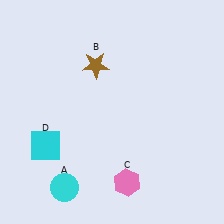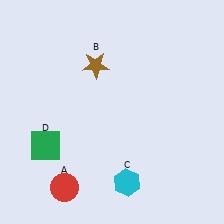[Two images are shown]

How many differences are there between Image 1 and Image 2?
There are 3 differences between the two images.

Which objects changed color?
A changed from cyan to red. C changed from pink to cyan. D changed from cyan to green.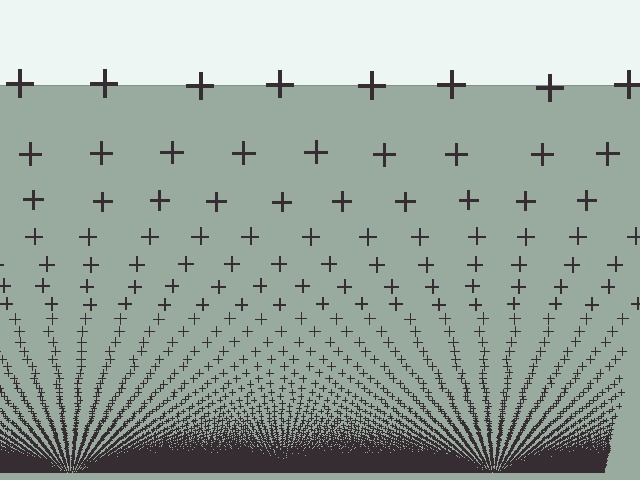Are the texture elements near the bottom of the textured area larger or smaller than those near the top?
Smaller. The gradient is inverted — elements near the bottom are smaller and denser.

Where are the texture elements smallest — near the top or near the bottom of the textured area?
Near the bottom.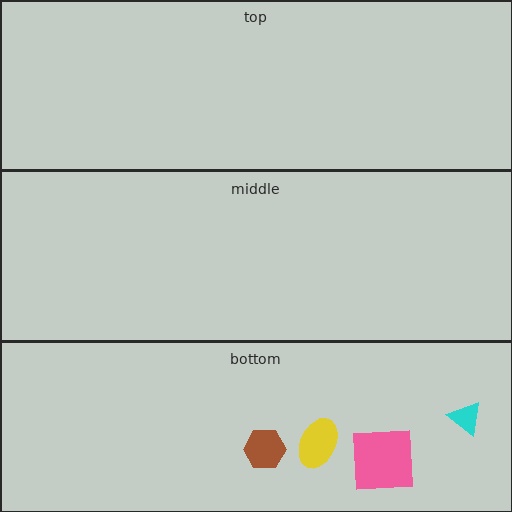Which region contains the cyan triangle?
The bottom region.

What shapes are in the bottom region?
The cyan triangle, the brown hexagon, the yellow ellipse, the pink square.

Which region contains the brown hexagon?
The bottom region.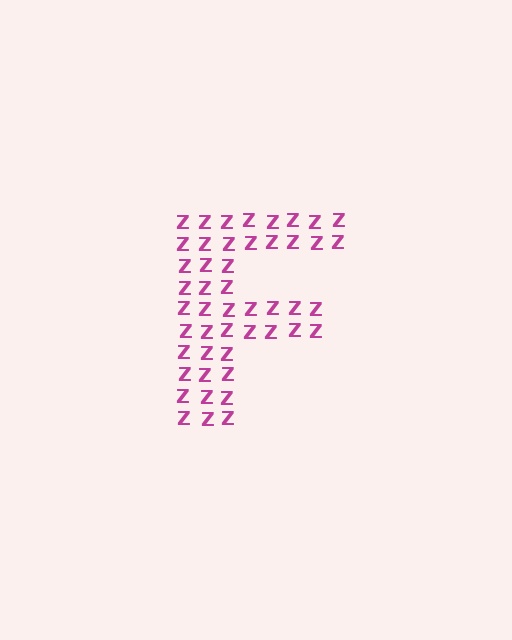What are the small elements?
The small elements are letter Z's.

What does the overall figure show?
The overall figure shows the letter F.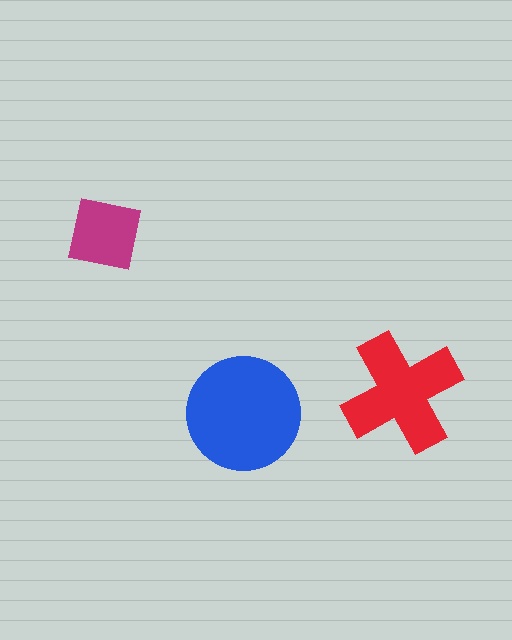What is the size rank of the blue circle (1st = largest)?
1st.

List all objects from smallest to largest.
The magenta square, the red cross, the blue circle.